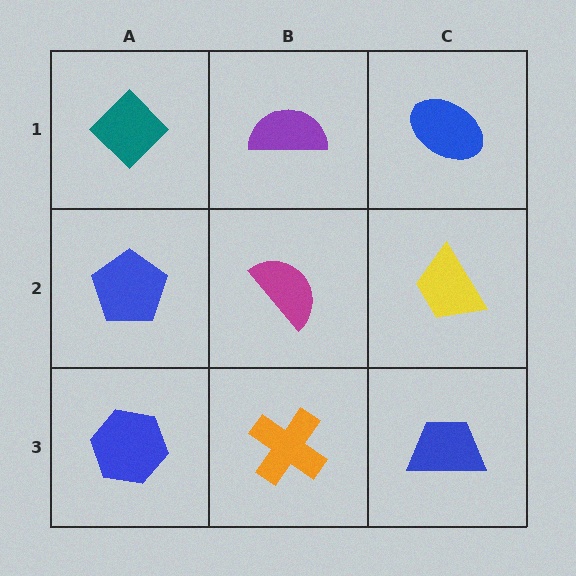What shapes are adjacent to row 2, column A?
A teal diamond (row 1, column A), a blue hexagon (row 3, column A), a magenta semicircle (row 2, column B).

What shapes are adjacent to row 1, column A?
A blue pentagon (row 2, column A), a purple semicircle (row 1, column B).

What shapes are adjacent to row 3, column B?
A magenta semicircle (row 2, column B), a blue hexagon (row 3, column A), a blue trapezoid (row 3, column C).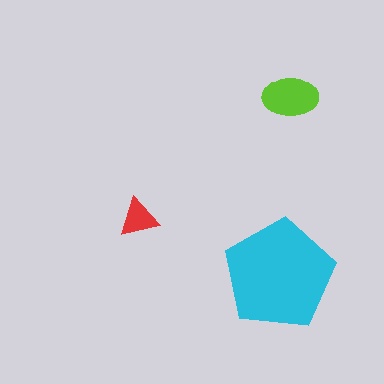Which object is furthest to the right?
The lime ellipse is rightmost.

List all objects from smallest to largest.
The red triangle, the lime ellipse, the cyan pentagon.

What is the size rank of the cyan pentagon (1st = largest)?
1st.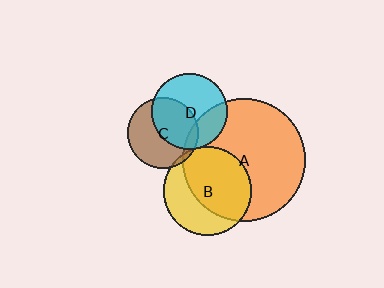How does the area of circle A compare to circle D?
Approximately 2.7 times.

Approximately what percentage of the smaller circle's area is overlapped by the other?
Approximately 25%.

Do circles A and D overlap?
Yes.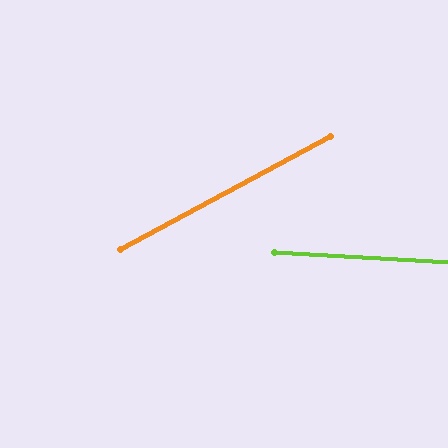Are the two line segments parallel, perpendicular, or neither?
Neither parallel nor perpendicular — they differ by about 31°.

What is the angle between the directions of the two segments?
Approximately 31 degrees.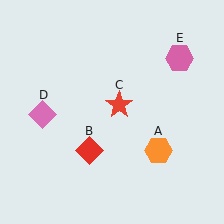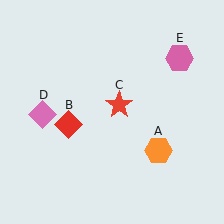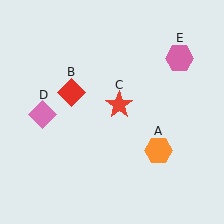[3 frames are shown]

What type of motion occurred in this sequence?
The red diamond (object B) rotated clockwise around the center of the scene.